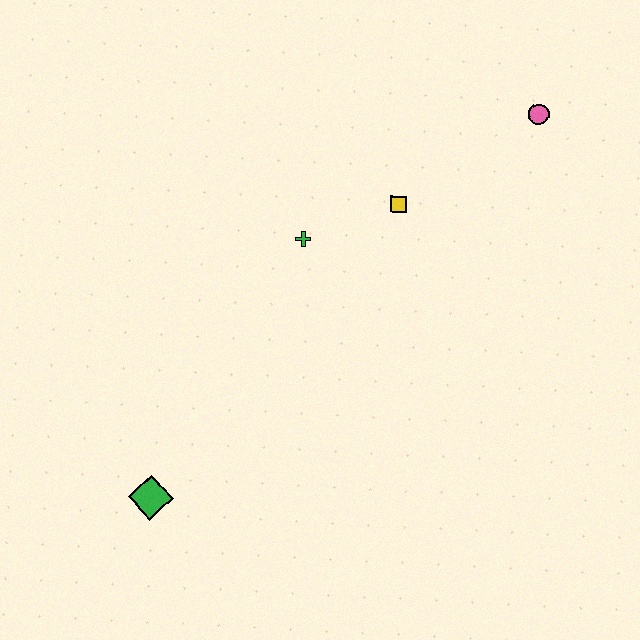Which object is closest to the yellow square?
The green cross is closest to the yellow square.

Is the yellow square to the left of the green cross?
No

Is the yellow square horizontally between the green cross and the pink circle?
Yes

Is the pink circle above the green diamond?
Yes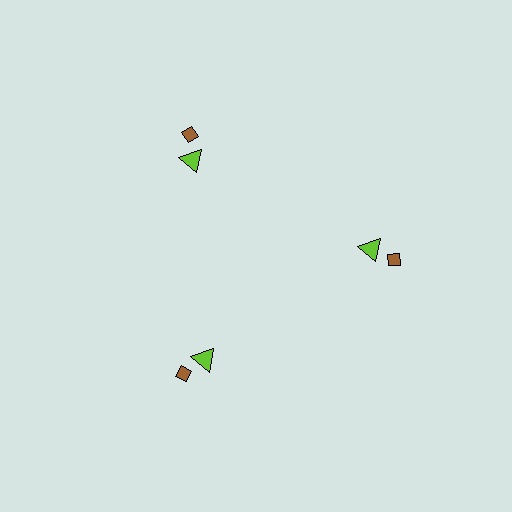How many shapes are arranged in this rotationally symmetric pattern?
There are 6 shapes, arranged in 3 groups of 2.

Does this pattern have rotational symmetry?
Yes, this pattern has 3-fold rotational symmetry. It looks the same after rotating 120 degrees around the center.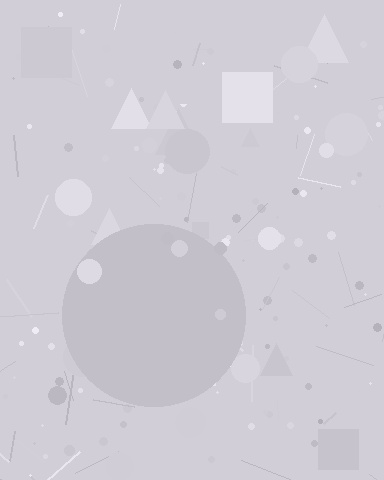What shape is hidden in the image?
A circle is hidden in the image.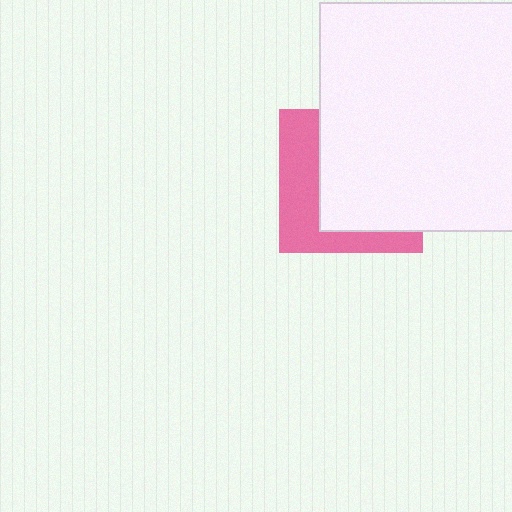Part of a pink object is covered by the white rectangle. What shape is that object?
It is a square.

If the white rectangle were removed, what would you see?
You would see the complete pink square.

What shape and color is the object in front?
The object in front is a white rectangle.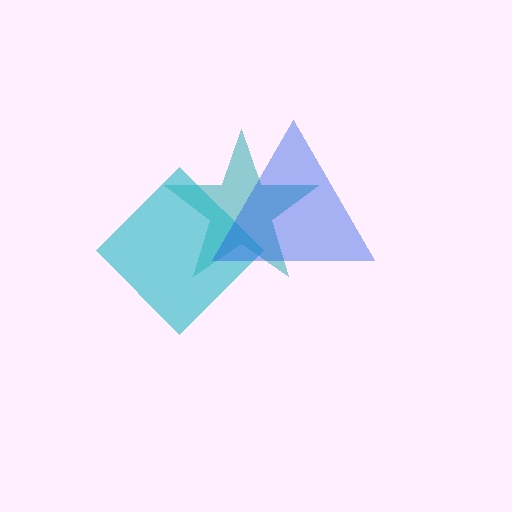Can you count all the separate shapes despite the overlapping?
Yes, there are 3 separate shapes.